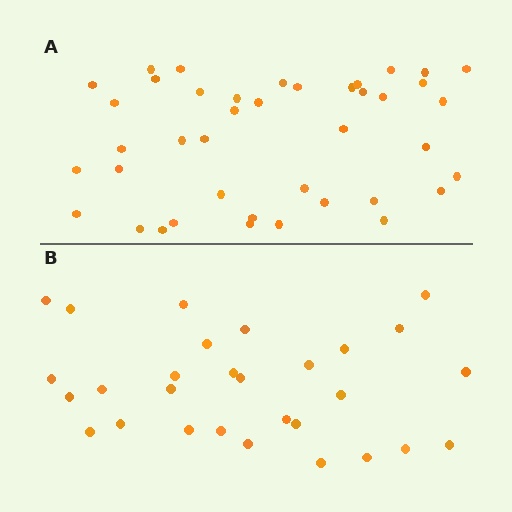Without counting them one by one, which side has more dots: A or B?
Region A (the top region) has more dots.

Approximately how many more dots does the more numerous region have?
Region A has roughly 12 or so more dots than region B.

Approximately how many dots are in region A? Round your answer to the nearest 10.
About 40 dots. (The exact count is 41, which rounds to 40.)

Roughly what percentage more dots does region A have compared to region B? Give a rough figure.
About 40% more.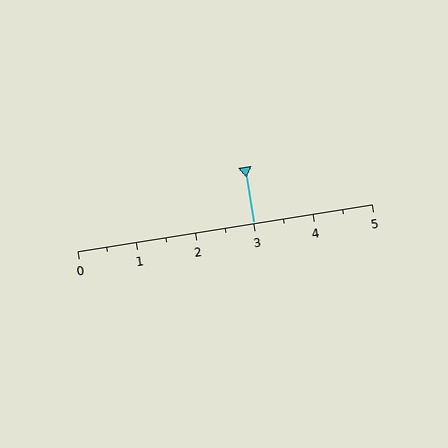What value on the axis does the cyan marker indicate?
The marker indicates approximately 3.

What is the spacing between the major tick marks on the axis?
The major ticks are spaced 1 apart.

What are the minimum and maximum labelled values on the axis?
The axis runs from 0 to 5.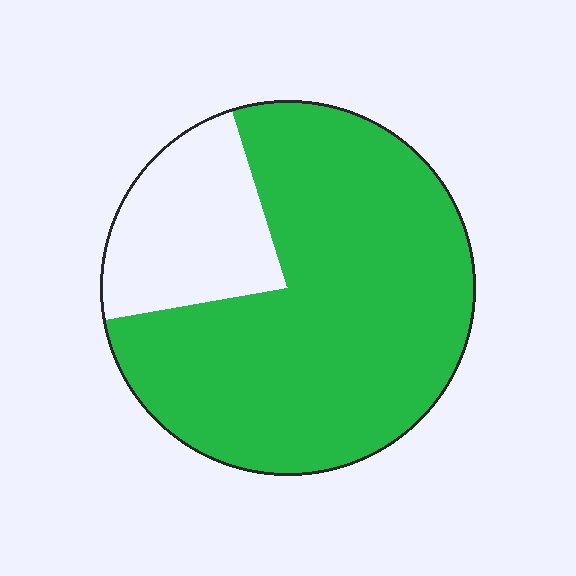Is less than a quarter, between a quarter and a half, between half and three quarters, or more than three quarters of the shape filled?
More than three quarters.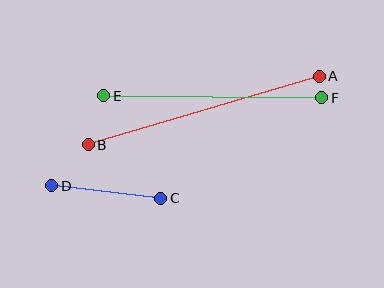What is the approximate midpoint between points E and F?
The midpoint is at approximately (213, 97) pixels.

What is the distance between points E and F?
The distance is approximately 218 pixels.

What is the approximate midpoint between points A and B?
The midpoint is at approximately (204, 111) pixels.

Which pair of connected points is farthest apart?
Points A and B are farthest apart.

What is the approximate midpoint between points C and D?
The midpoint is at approximately (106, 192) pixels.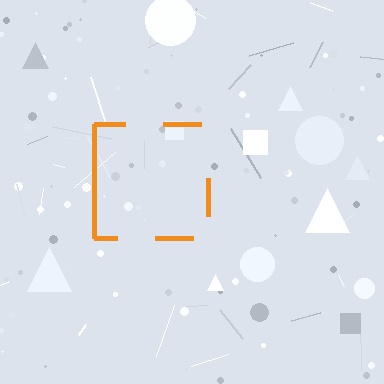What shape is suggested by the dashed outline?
The dashed outline suggests a square.